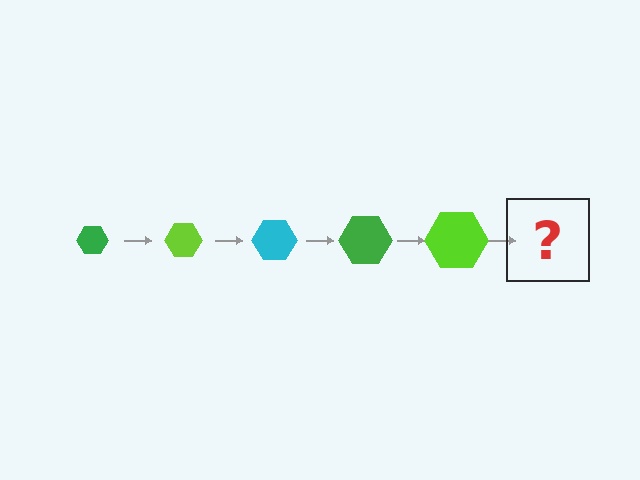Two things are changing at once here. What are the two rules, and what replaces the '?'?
The two rules are that the hexagon grows larger each step and the color cycles through green, lime, and cyan. The '?' should be a cyan hexagon, larger than the previous one.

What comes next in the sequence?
The next element should be a cyan hexagon, larger than the previous one.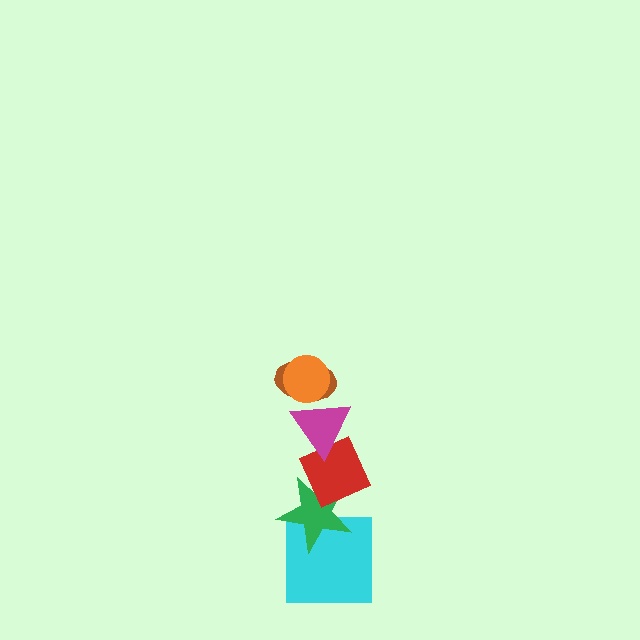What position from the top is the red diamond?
The red diamond is 4th from the top.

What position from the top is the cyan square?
The cyan square is 6th from the top.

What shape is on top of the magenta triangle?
The brown ellipse is on top of the magenta triangle.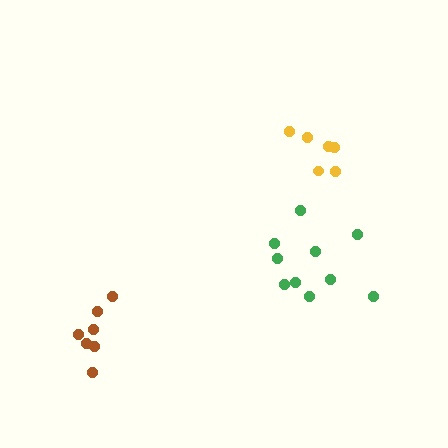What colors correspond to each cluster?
The clusters are colored: yellow, green, brown.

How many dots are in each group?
Group 1: 6 dots, Group 2: 10 dots, Group 3: 7 dots (23 total).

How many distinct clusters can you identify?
There are 3 distinct clusters.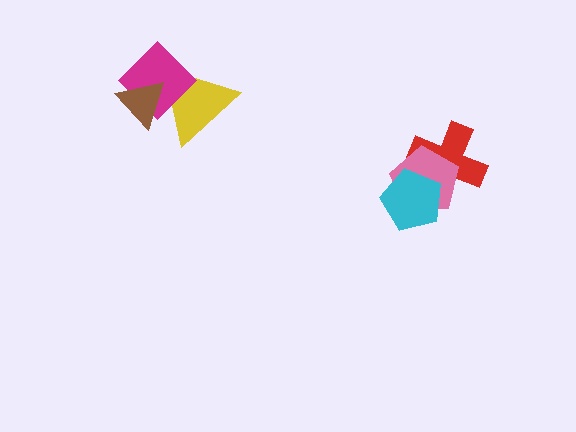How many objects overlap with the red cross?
2 objects overlap with the red cross.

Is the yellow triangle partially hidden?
Yes, it is partially covered by another shape.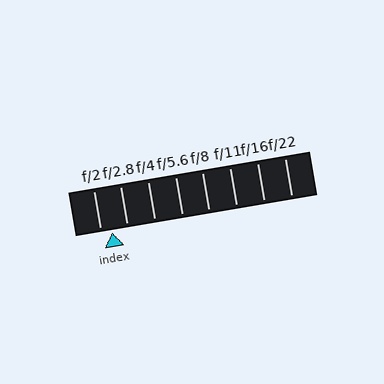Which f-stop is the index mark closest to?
The index mark is closest to f/2.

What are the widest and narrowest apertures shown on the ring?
The widest aperture shown is f/2 and the narrowest is f/22.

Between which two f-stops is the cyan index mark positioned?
The index mark is between f/2 and f/2.8.